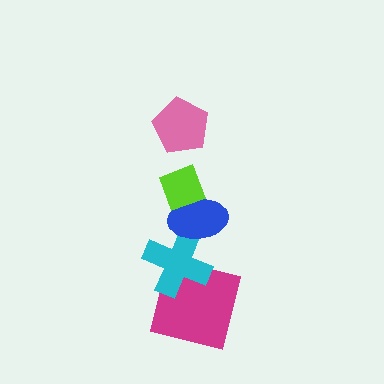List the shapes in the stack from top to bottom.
From top to bottom: the pink pentagon, the lime diamond, the blue ellipse, the cyan cross, the magenta square.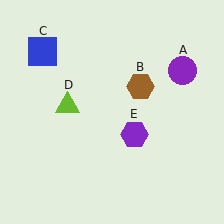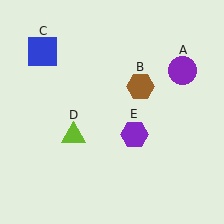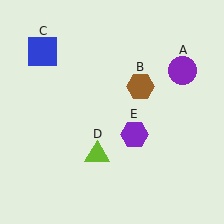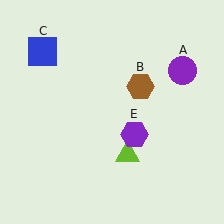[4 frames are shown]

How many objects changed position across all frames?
1 object changed position: lime triangle (object D).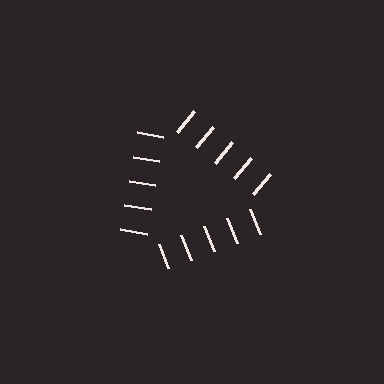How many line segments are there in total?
15 — 5 along each of the 3 edges.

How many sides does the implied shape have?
3 sides — the line-ends trace a triangle.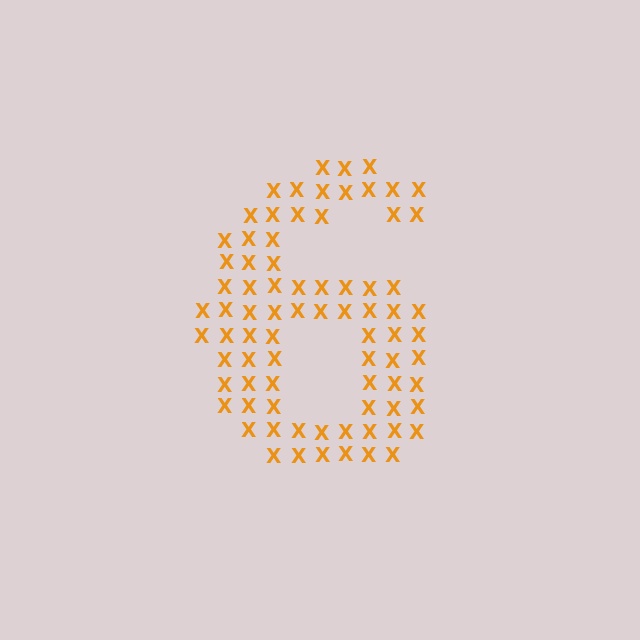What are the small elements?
The small elements are letter X's.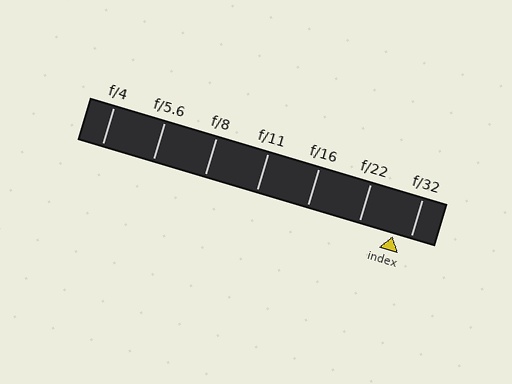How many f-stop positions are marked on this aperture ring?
There are 7 f-stop positions marked.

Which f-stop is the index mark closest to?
The index mark is closest to f/32.